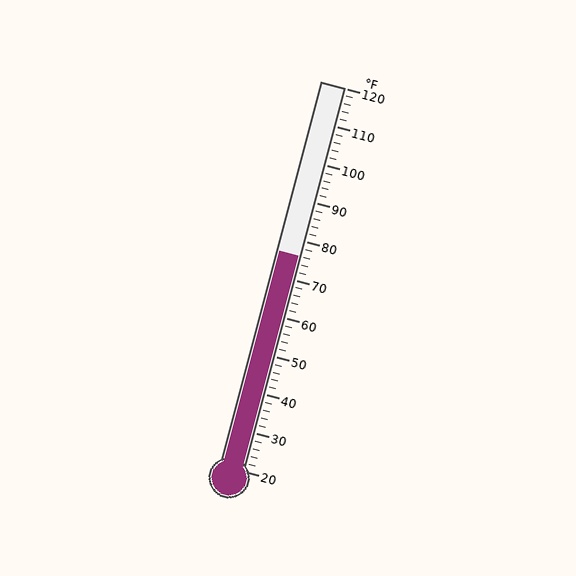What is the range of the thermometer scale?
The thermometer scale ranges from 20°F to 120°F.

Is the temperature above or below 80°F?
The temperature is below 80°F.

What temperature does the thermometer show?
The thermometer shows approximately 76°F.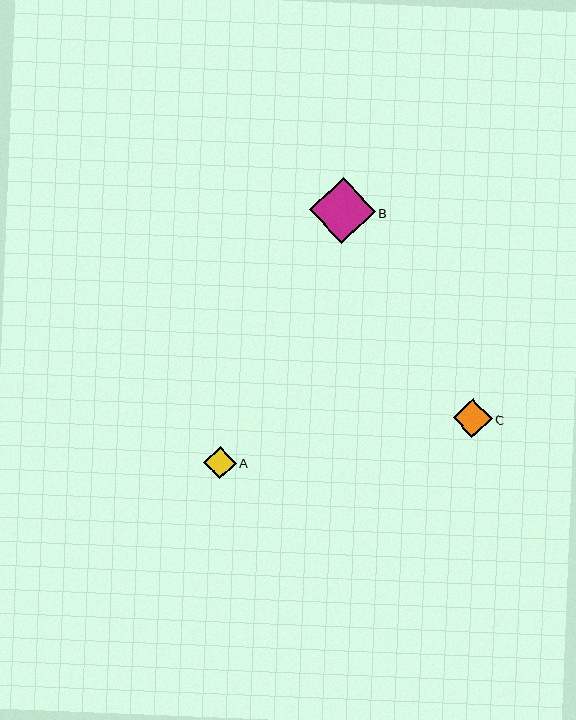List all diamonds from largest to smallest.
From largest to smallest: B, C, A.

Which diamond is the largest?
Diamond B is the largest with a size of approximately 66 pixels.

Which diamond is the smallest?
Diamond A is the smallest with a size of approximately 33 pixels.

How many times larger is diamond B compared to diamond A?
Diamond B is approximately 2.0 times the size of diamond A.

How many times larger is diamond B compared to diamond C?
Diamond B is approximately 1.7 times the size of diamond C.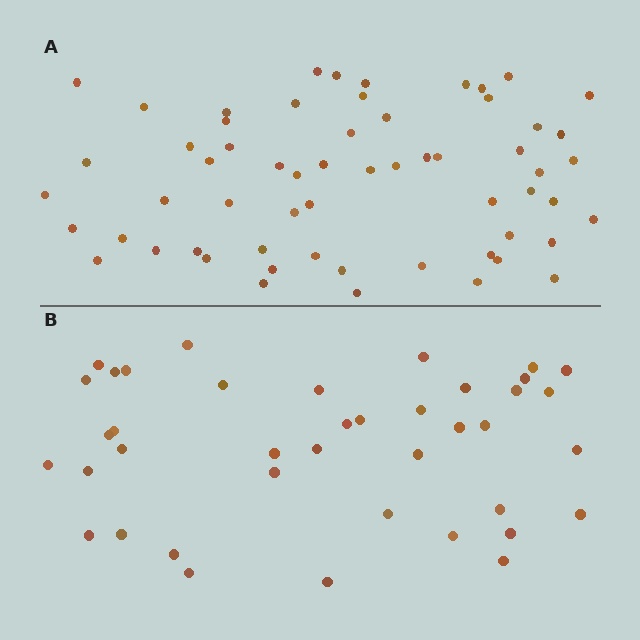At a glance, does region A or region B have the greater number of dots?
Region A (the top region) has more dots.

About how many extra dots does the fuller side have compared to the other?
Region A has approximately 20 more dots than region B.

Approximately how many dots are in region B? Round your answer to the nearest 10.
About 40 dots.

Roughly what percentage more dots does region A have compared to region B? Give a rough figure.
About 50% more.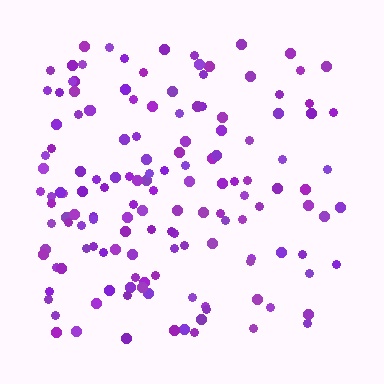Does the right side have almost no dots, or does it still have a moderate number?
Still a moderate number, just noticeably fewer than the left.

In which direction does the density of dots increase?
From right to left, with the left side densest.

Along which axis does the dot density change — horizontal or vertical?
Horizontal.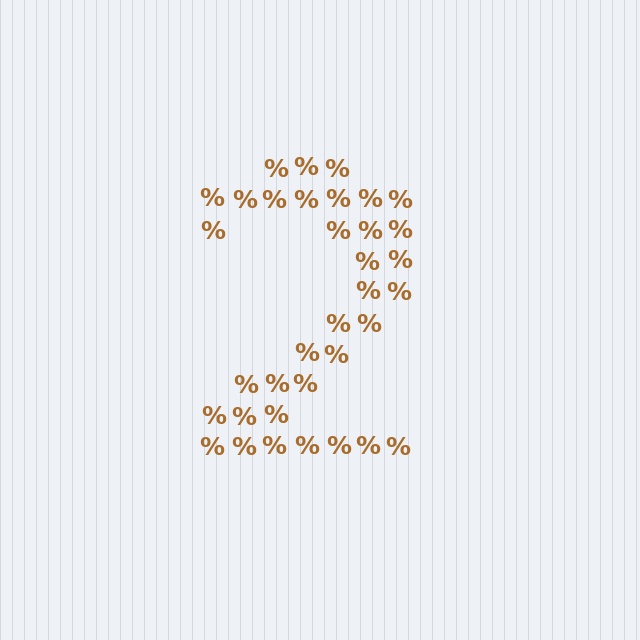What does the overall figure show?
The overall figure shows the digit 2.